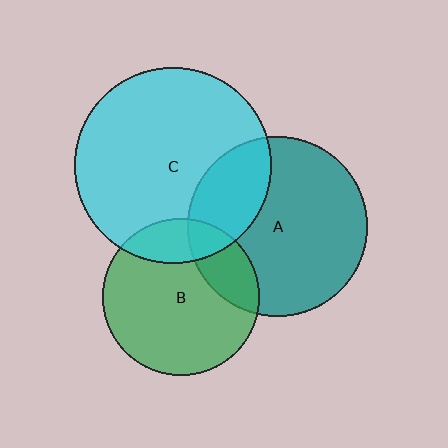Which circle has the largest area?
Circle C (cyan).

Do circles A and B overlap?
Yes.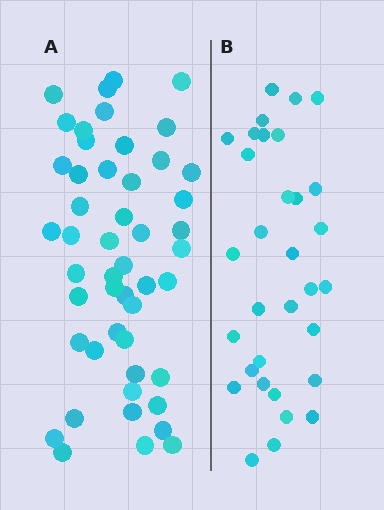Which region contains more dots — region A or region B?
Region A (the left region) has more dots.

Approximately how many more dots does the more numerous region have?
Region A has approximately 15 more dots than region B.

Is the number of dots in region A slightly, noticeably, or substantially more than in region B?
Region A has substantially more. The ratio is roughly 1.5 to 1.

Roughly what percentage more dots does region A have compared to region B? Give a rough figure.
About 55% more.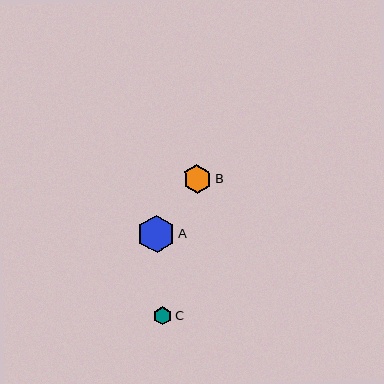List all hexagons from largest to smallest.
From largest to smallest: A, B, C.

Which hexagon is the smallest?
Hexagon C is the smallest with a size of approximately 18 pixels.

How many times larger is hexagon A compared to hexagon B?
Hexagon A is approximately 1.3 times the size of hexagon B.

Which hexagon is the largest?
Hexagon A is the largest with a size of approximately 37 pixels.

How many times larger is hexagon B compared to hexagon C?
Hexagon B is approximately 1.6 times the size of hexagon C.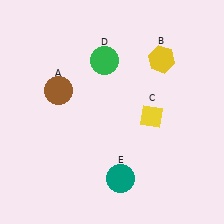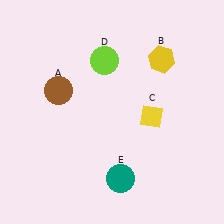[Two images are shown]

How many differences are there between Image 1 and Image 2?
There is 1 difference between the two images.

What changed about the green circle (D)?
In Image 1, D is green. In Image 2, it changed to lime.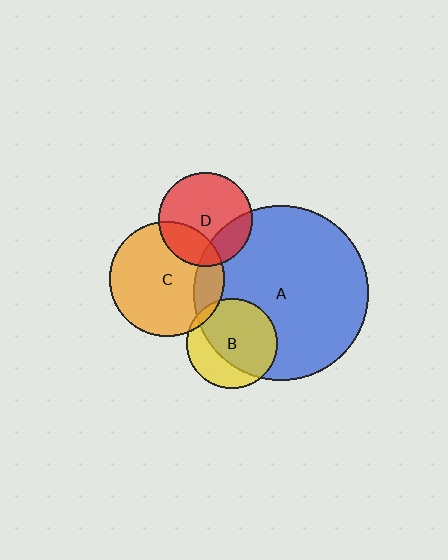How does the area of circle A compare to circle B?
Approximately 3.7 times.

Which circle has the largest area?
Circle A (blue).